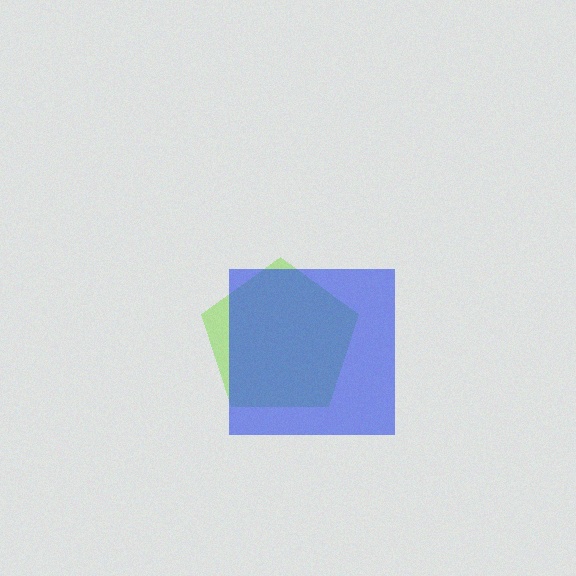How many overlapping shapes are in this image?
There are 2 overlapping shapes in the image.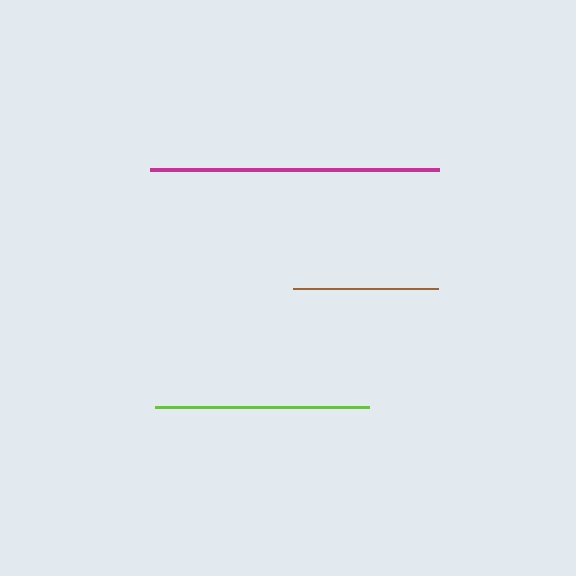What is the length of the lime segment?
The lime segment is approximately 214 pixels long.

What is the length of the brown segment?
The brown segment is approximately 145 pixels long.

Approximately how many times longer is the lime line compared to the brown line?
The lime line is approximately 1.5 times the length of the brown line.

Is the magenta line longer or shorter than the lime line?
The magenta line is longer than the lime line.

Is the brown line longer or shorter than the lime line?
The lime line is longer than the brown line.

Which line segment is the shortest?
The brown line is the shortest at approximately 145 pixels.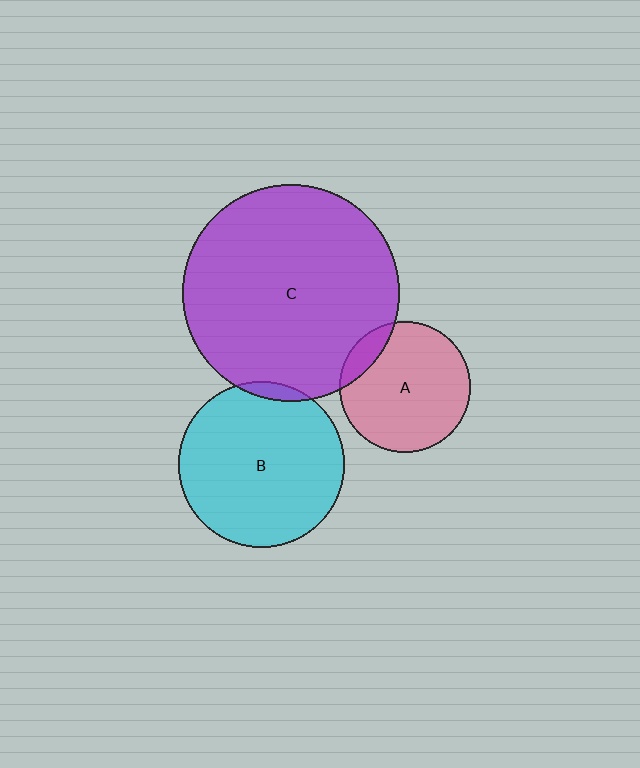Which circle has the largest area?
Circle C (purple).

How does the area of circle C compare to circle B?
Approximately 1.7 times.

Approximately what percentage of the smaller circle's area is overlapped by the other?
Approximately 10%.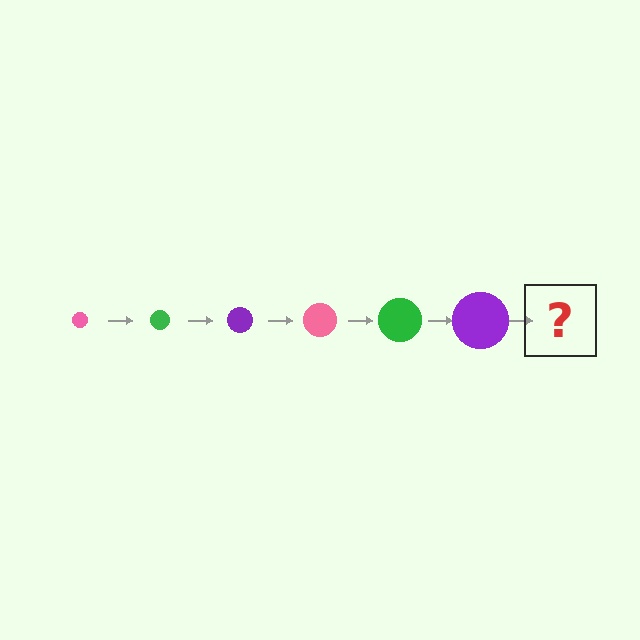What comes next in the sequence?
The next element should be a pink circle, larger than the previous one.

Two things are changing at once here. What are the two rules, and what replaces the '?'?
The two rules are that the circle grows larger each step and the color cycles through pink, green, and purple. The '?' should be a pink circle, larger than the previous one.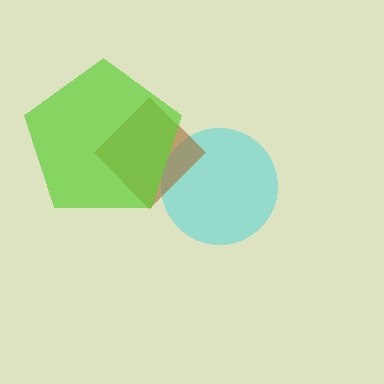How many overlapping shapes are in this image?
There are 3 overlapping shapes in the image.